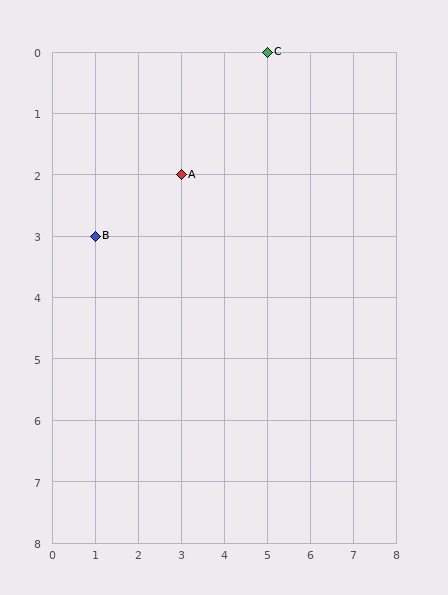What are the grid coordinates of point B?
Point B is at grid coordinates (1, 3).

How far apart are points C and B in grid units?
Points C and B are 4 columns and 3 rows apart (about 5.0 grid units diagonally).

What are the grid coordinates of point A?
Point A is at grid coordinates (3, 2).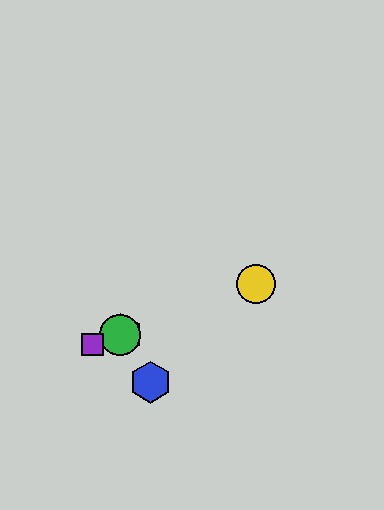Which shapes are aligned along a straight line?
The red hexagon, the green circle, the yellow circle, the purple square are aligned along a straight line.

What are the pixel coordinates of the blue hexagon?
The blue hexagon is at (150, 382).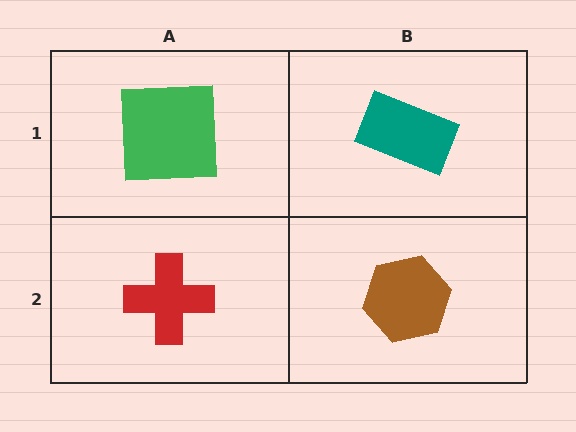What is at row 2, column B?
A brown hexagon.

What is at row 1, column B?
A teal rectangle.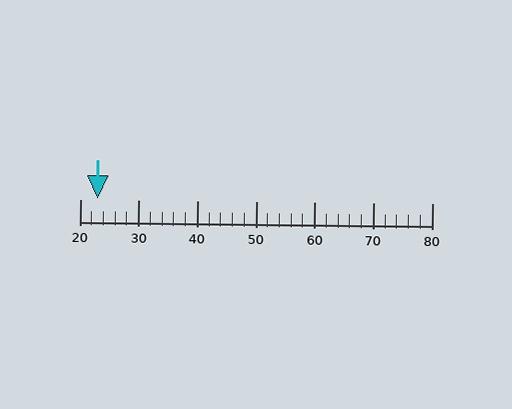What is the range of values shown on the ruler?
The ruler shows values from 20 to 80.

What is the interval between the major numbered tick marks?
The major tick marks are spaced 10 units apart.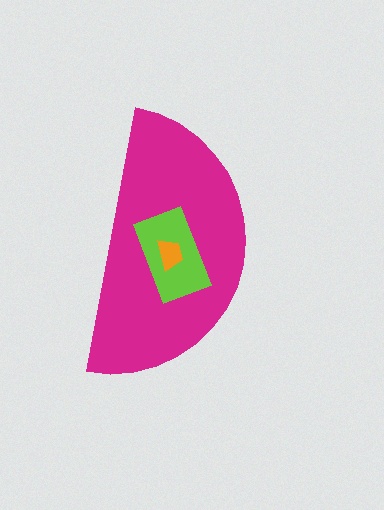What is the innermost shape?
The orange trapezoid.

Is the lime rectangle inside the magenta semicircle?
Yes.